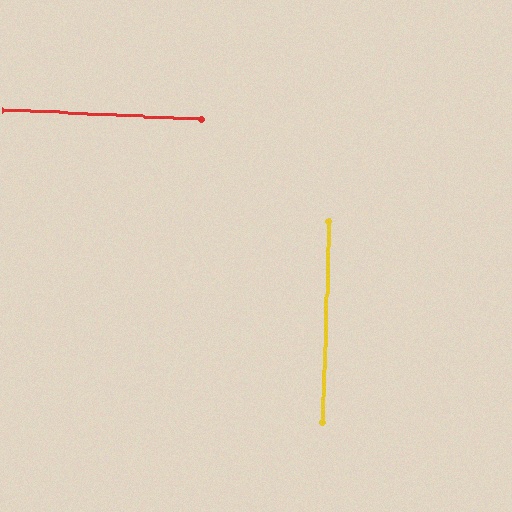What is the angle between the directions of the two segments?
Approximately 89 degrees.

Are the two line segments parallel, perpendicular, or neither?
Perpendicular — they meet at approximately 89°.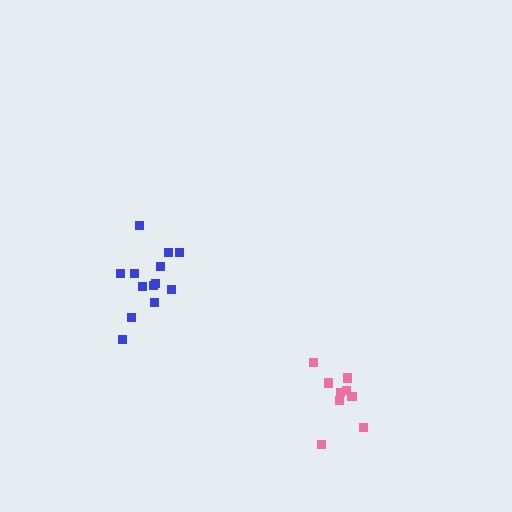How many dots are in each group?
Group 1: 9 dots, Group 2: 13 dots (22 total).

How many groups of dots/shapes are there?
There are 2 groups.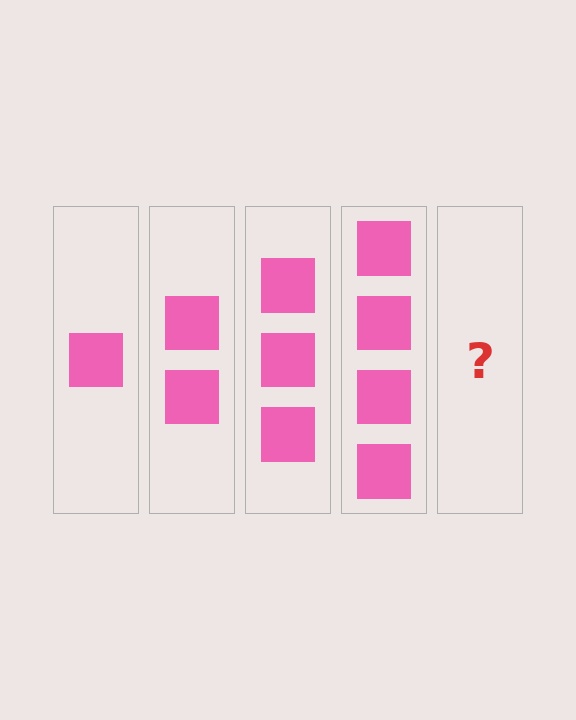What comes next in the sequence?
The next element should be 5 squares.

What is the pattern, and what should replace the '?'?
The pattern is that each step adds one more square. The '?' should be 5 squares.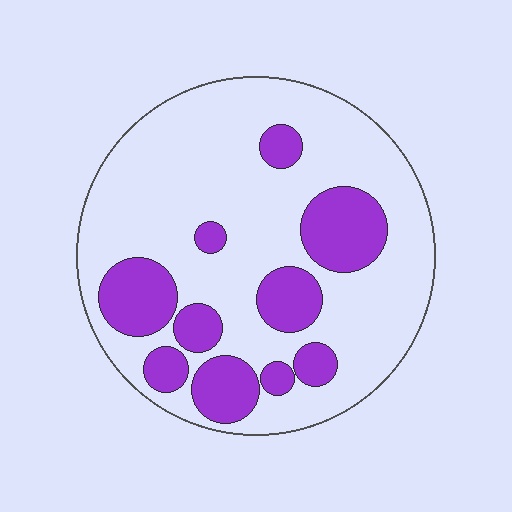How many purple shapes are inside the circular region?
10.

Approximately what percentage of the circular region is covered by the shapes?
Approximately 25%.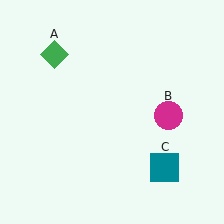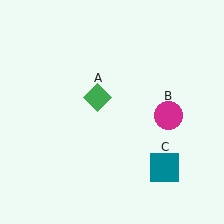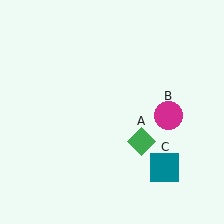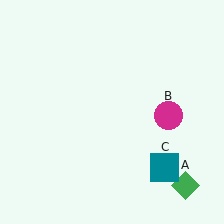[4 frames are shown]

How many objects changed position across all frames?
1 object changed position: green diamond (object A).